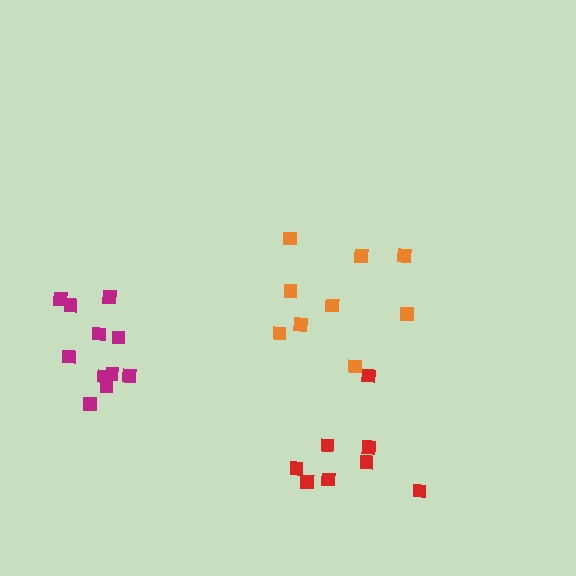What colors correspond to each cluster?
The clusters are colored: red, magenta, orange.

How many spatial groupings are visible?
There are 3 spatial groupings.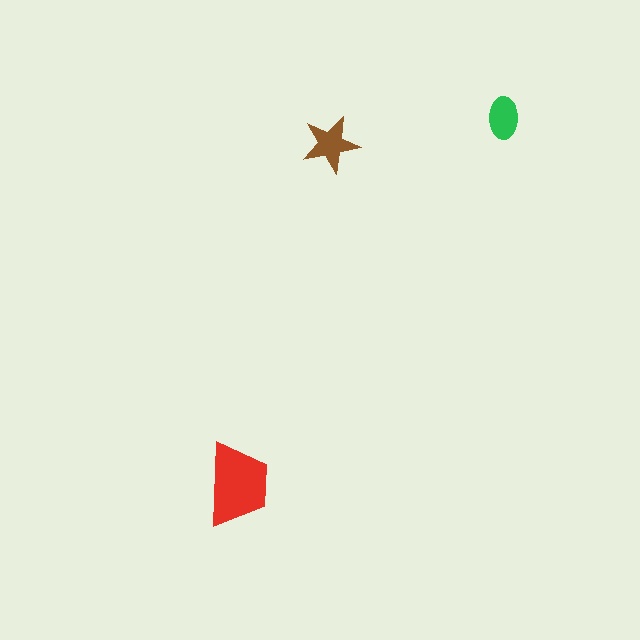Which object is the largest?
The red trapezoid.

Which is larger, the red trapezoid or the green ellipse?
The red trapezoid.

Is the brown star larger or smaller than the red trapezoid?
Smaller.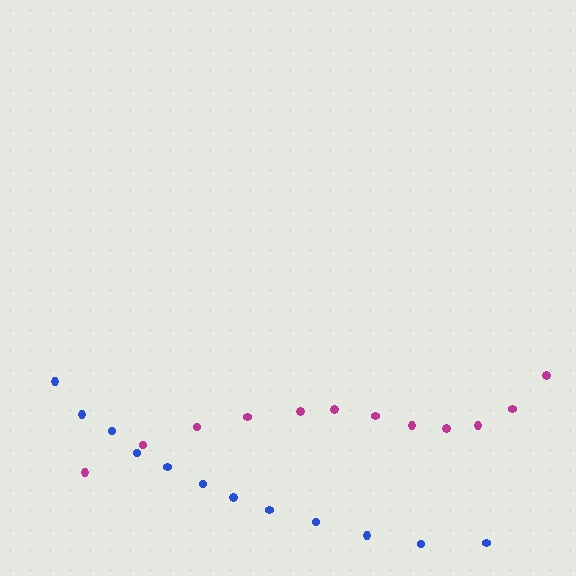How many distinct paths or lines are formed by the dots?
There are 2 distinct paths.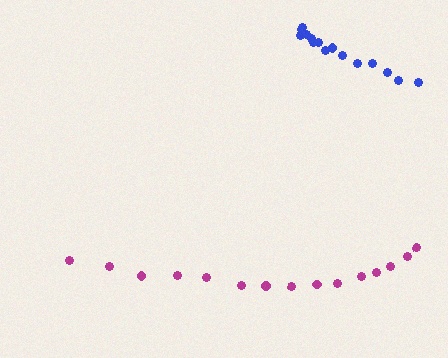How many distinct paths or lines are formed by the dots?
There are 2 distinct paths.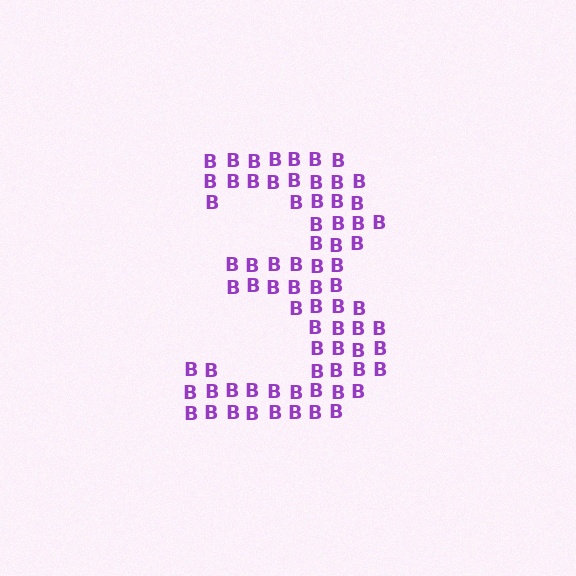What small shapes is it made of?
It is made of small letter B's.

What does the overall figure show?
The overall figure shows the digit 3.